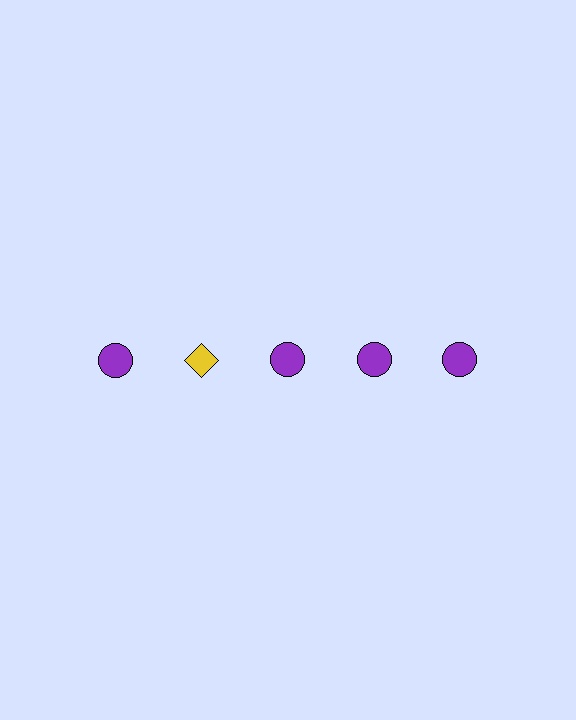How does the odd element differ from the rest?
It differs in both color (yellow instead of purple) and shape (diamond instead of circle).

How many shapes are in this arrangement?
There are 5 shapes arranged in a grid pattern.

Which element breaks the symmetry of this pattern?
The yellow diamond in the top row, second from left column breaks the symmetry. All other shapes are purple circles.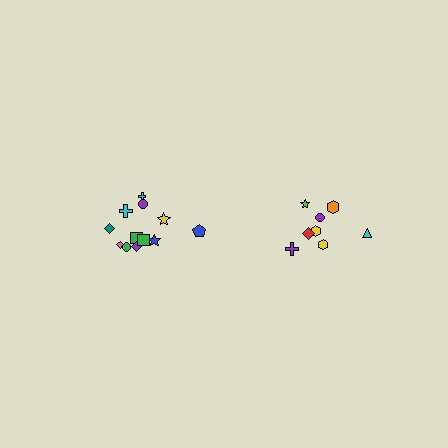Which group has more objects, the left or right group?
The left group.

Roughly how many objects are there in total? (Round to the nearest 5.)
Roughly 20 objects in total.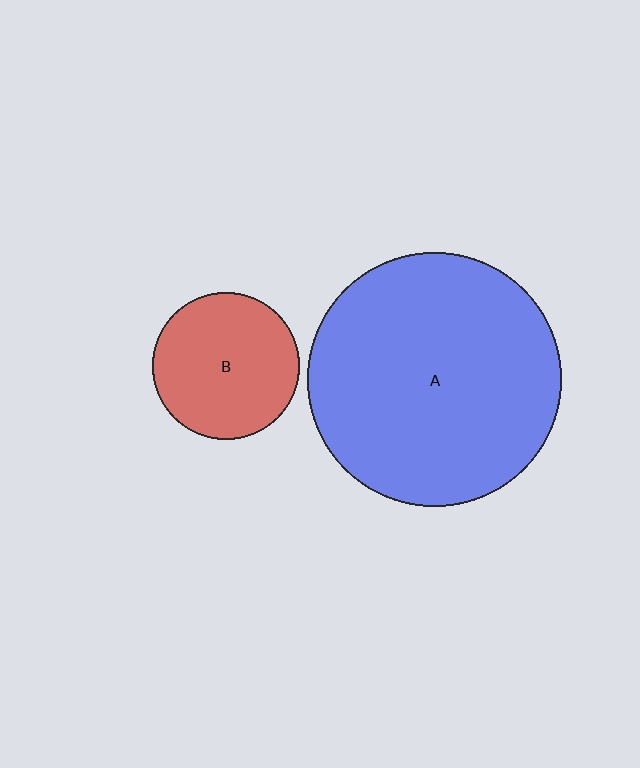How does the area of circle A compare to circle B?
Approximately 3.0 times.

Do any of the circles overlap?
No, none of the circles overlap.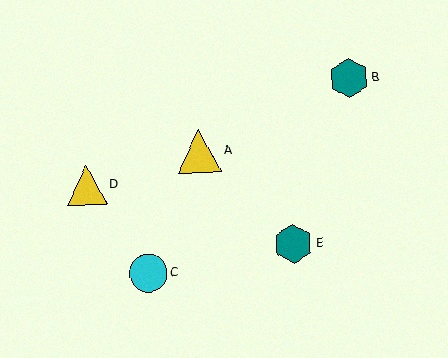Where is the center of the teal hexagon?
The center of the teal hexagon is at (293, 244).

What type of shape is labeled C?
Shape C is a cyan circle.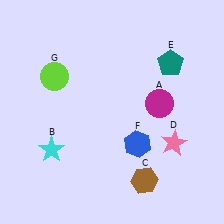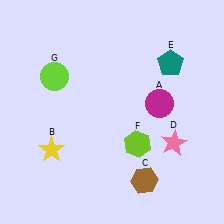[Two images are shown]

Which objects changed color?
B changed from cyan to yellow. F changed from blue to lime.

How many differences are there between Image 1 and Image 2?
There are 2 differences between the two images.